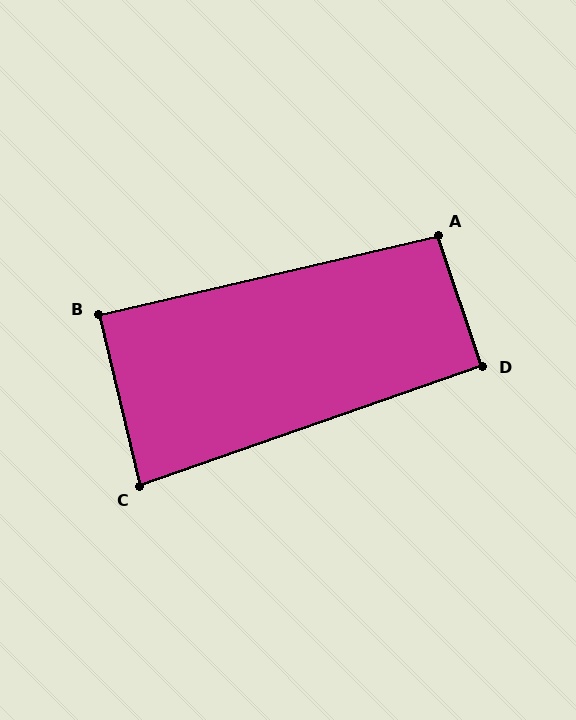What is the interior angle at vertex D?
Approximately 90 degrees (approximately right).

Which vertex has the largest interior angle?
A, at approximately 96 degrees.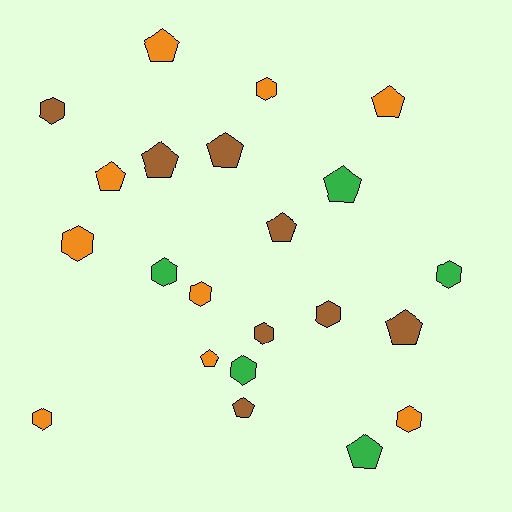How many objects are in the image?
There are 22 objects.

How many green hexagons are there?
There are 3 green hexagons.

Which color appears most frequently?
Orange, with 9 objects.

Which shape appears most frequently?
Pentagon, with 11 objects.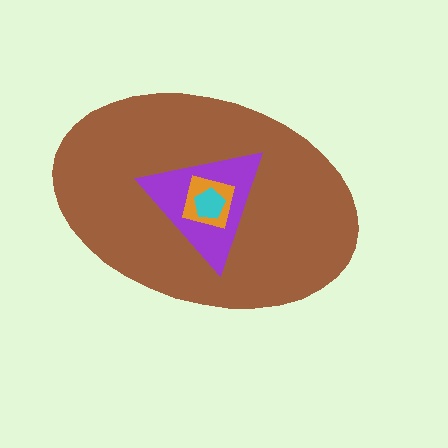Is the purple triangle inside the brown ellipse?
Yes.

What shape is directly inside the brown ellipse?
The purple triangle.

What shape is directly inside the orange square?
The cyan pentagon.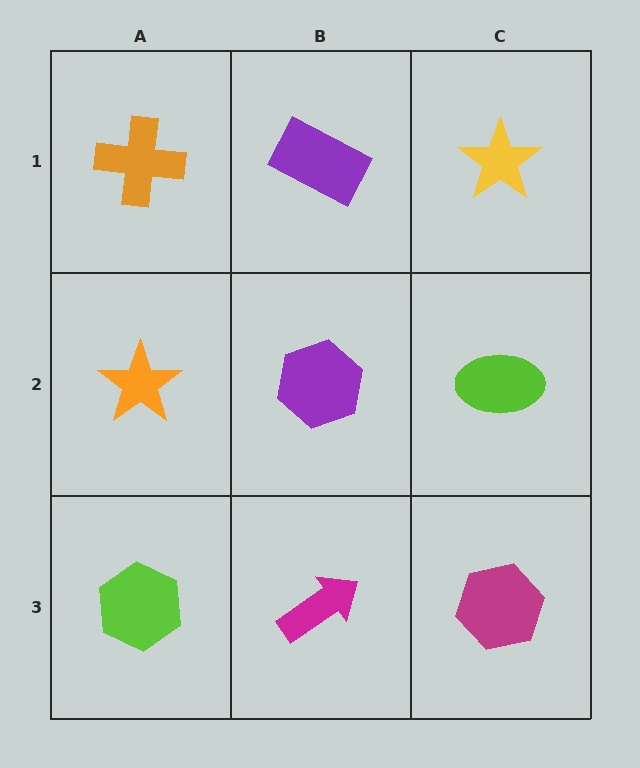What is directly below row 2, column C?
A magenta hexagon.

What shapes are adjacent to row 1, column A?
An orange star (row 2, column A), a purple rectangle (row 1, column B).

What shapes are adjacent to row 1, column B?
A purple hexagon (row 2, column B), an orange cross (row 1, column A), a yellow star (row 1, column C).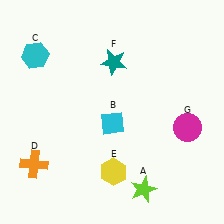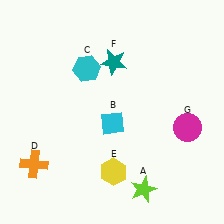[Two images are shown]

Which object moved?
The cyan hexagon (C) moved right.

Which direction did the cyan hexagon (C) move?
The cyan hexagon (C) moved right.